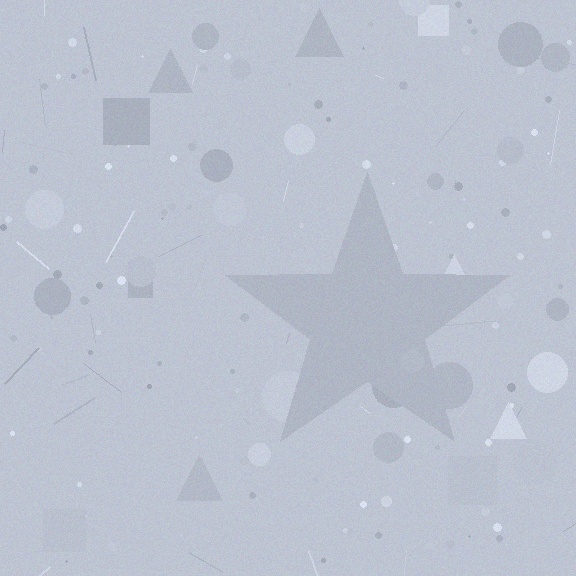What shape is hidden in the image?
A star is hidden in the image.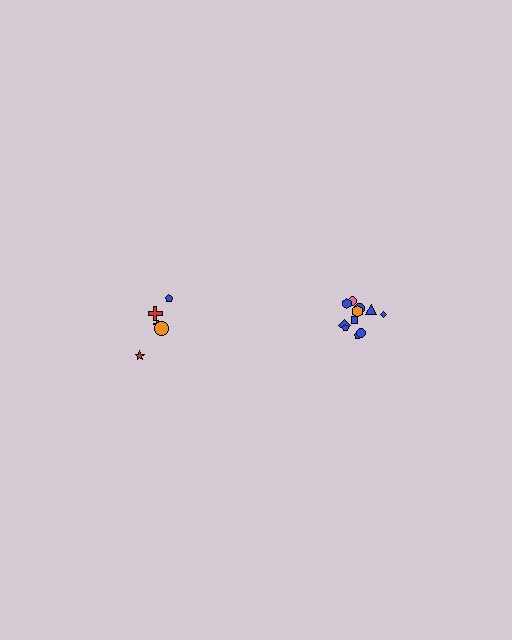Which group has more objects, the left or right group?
The right group.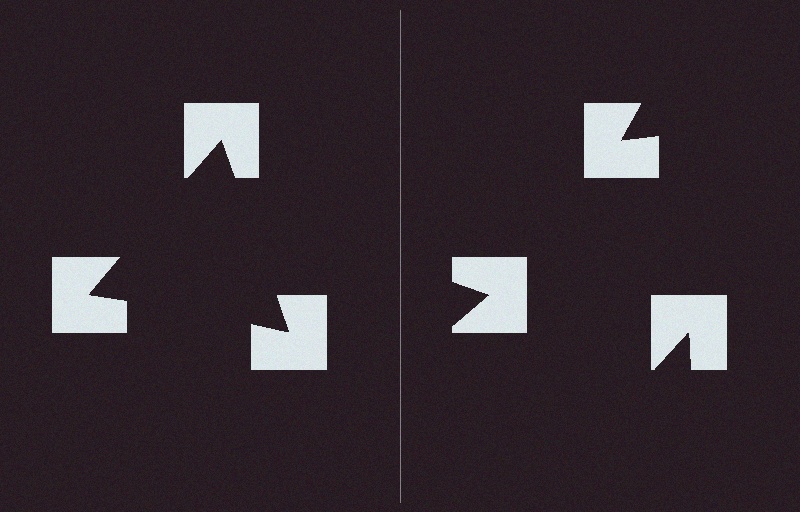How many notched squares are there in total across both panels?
6 — 3 on each side.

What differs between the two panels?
The notched squares are positioned identically on both sides; only the wedge orientations differ. On the left they align to a triangle; on the right they are misaligned.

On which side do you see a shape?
An illusory triangle appears on the left side. On the right side the wedge cuts are rotated, so no coherent shape forms.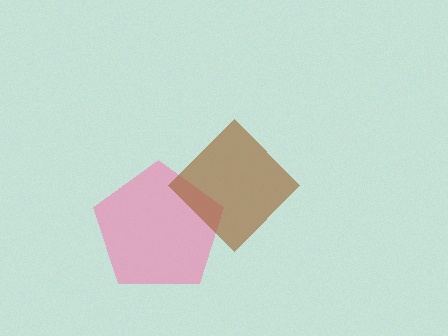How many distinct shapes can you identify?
There are 2 distinct shapes: a pink pentagon, a brown diamond.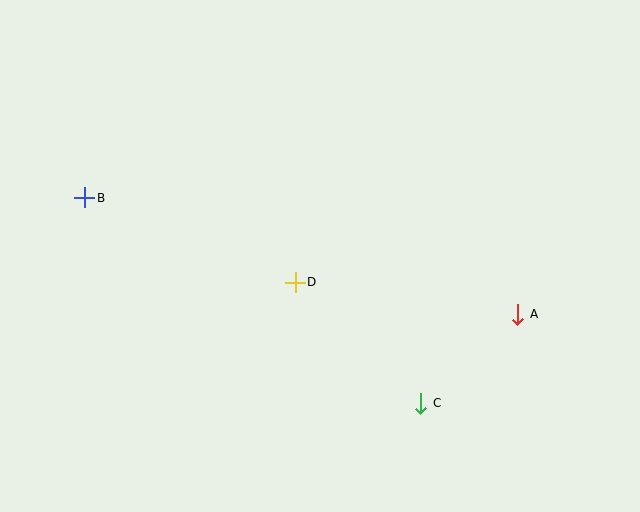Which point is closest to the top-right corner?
Point A is closest to the top-right corner.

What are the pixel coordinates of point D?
Point D is at (295, 282).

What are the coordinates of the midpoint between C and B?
The midpoint between C and B is at (253, 301).